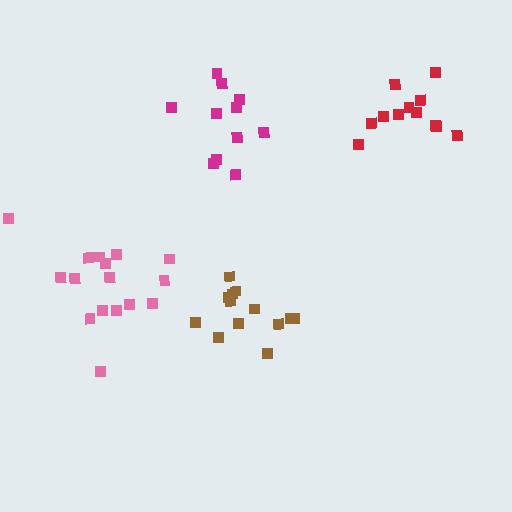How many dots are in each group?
Group 1: 16 dots, Group 2: 14 dots, Group 3: 12 dots, Group 4: 11 dots (53 total).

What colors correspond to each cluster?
The clusters are colored: pink, brown, red, magenta.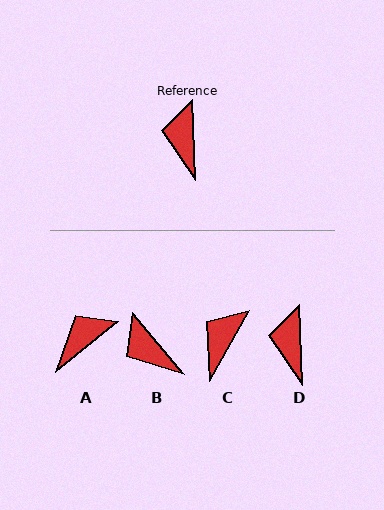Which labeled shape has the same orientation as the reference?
D.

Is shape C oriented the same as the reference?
No, it is off by about 31 degrees.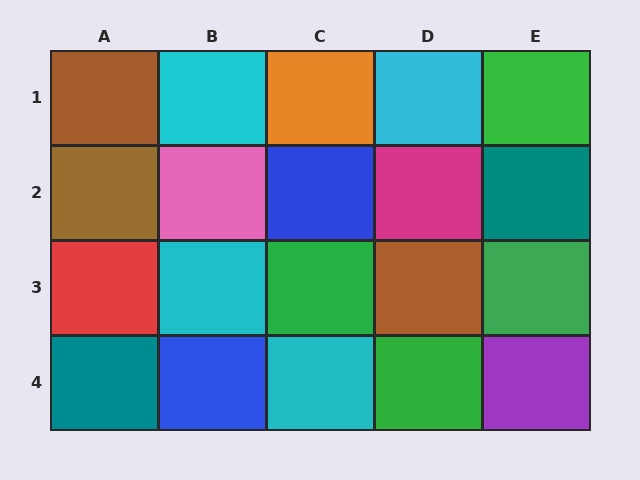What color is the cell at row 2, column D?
Magenta.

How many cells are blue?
2 cells are blue.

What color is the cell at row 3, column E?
Green.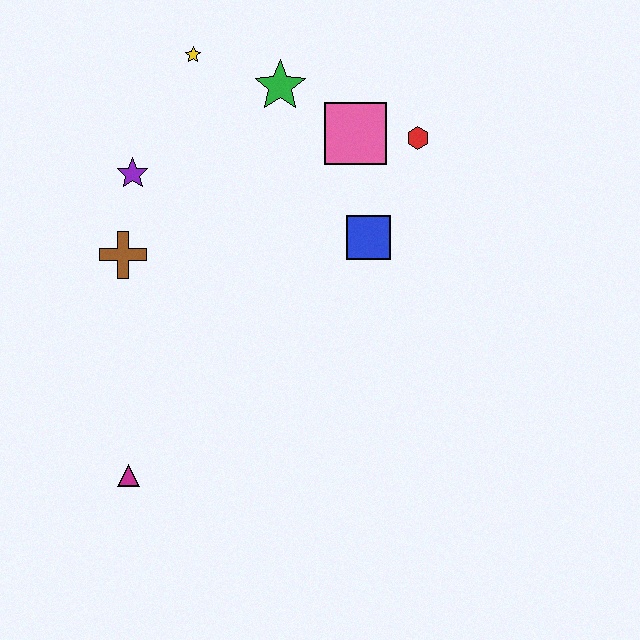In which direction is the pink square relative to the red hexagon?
The pink square is to the left of the red hexagon.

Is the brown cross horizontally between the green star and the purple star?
No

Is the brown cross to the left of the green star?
Yes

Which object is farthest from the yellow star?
The magenta triangle is farthest from the yellow star.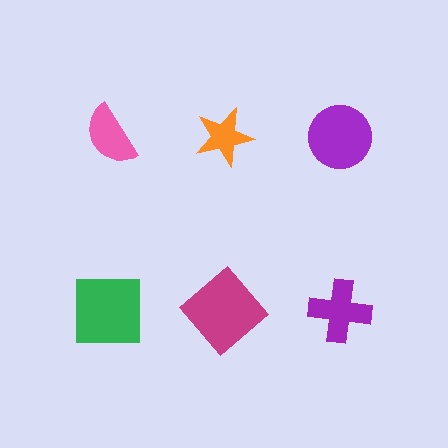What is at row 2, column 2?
A magenta diamond.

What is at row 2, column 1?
A green square.